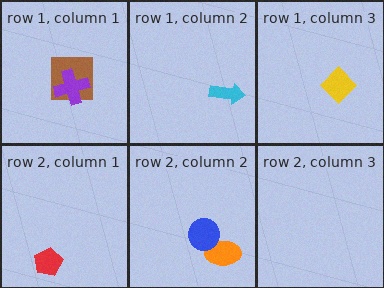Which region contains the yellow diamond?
The row 1, column 3 region.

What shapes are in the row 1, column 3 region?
The yellow diamond.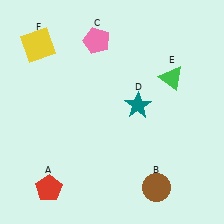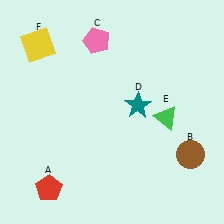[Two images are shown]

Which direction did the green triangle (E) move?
The green triangle (E) moved down.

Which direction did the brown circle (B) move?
The brown circle (B) moved right.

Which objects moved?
The objects that moved are: the brown circle (B), the green triangle (E).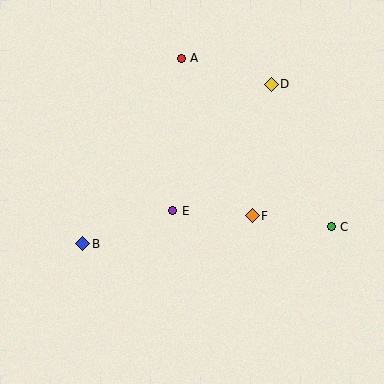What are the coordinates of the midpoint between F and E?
The midpoint between F and E is at (213, 213).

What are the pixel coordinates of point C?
Point C is at (331, 227).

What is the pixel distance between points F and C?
The distance between F and C is 80 pixels.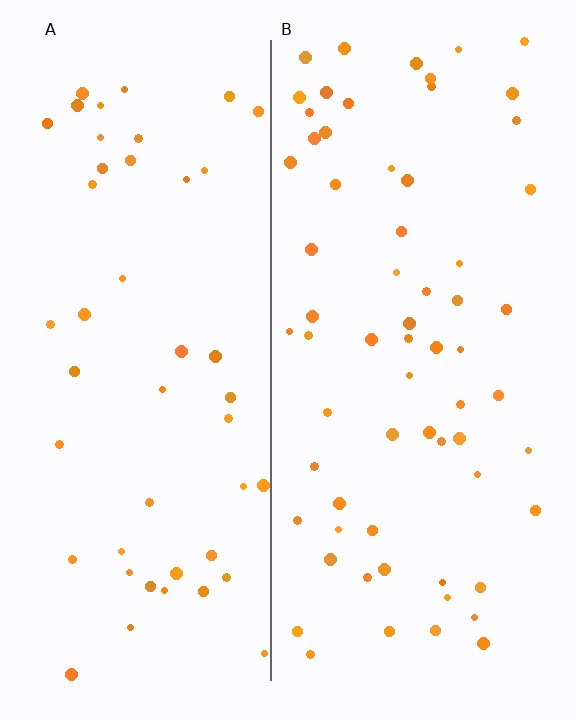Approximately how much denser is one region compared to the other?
Approximately 1.4× — region B over region A.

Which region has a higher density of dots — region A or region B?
B (the right).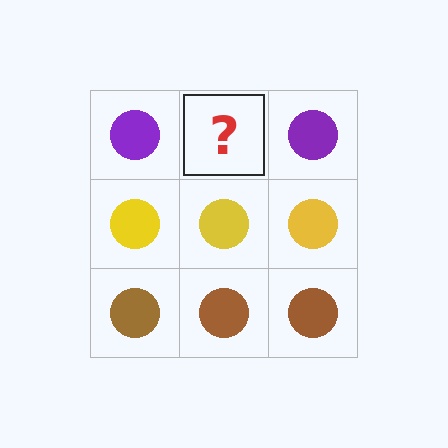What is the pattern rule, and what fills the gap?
The rule is that each row has a consistent color. The gap should be filled with a purple circle.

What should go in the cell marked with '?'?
The missing cell should contain a purple circle.